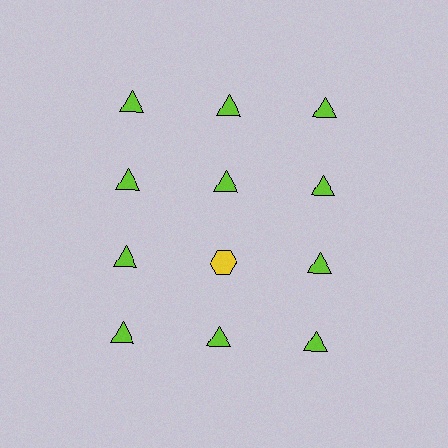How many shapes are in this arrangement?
There are 12 shapes arranged in a grid pattern.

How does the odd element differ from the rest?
It differs in both color (yellow instead of lime) and shape (hexagon instead of triangle).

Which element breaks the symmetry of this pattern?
The yellow hexagon in the third row, second from left column breaks the symmetry. All other shapes are lime triangles.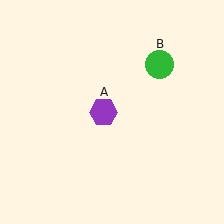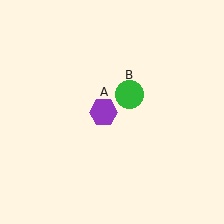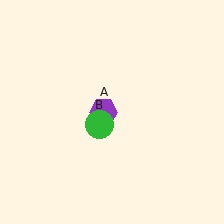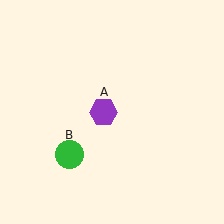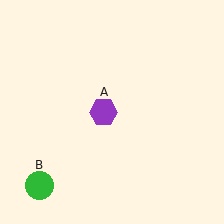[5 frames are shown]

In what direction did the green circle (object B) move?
The green circle (object B) moved down and to the left.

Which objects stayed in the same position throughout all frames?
Purple hexagon (object A) remained stationary.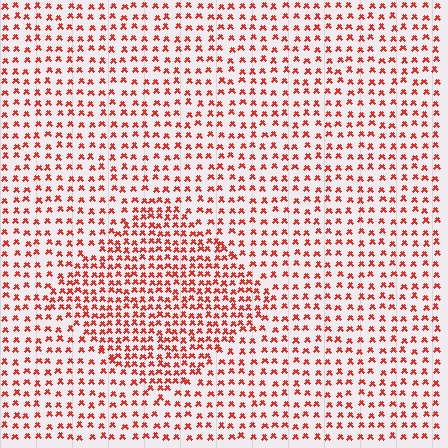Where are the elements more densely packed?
The elements are more densely packed inside the diamond boundary.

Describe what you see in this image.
The image contains small red elements arranged at two different densities. A diamond-shaped region is visible where the elements are more densely packed than the surrounding area.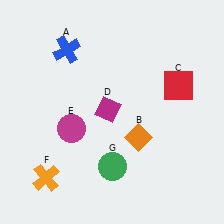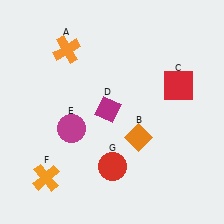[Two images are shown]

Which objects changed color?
A changed from blue to orange. G changed from green to red.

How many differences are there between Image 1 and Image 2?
There are 2 differences between the two images.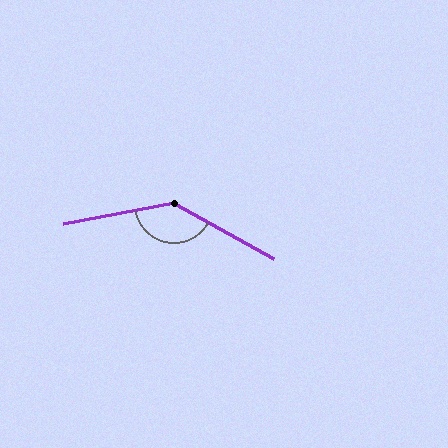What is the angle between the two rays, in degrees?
Approximately 140 degrees.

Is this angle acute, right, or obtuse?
It is obtuse.